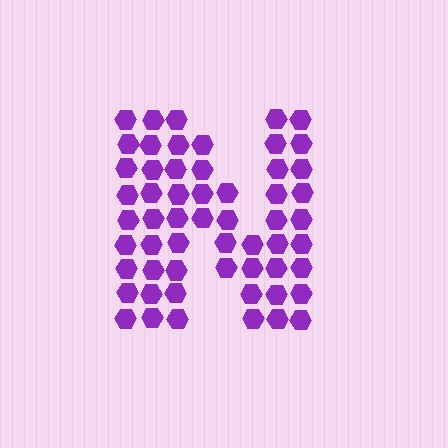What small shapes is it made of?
It is made of small hexagons.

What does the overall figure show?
The overall figure shows the letter N.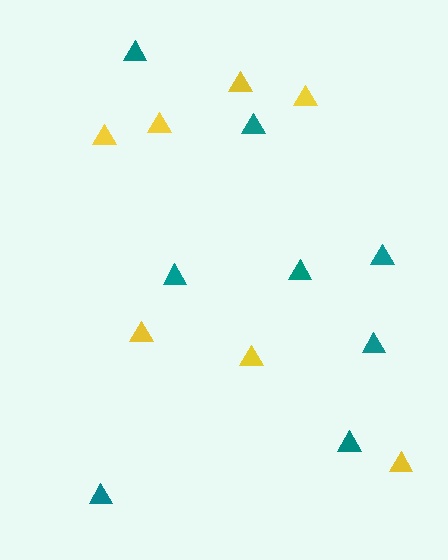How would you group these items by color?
There are 2 groups: one group of teal triangles (8) and one group of yellow triangles (7).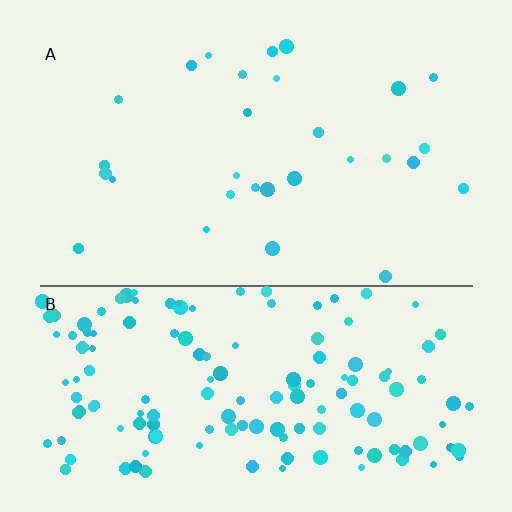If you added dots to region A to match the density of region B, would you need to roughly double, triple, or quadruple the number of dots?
Approximately quadruple.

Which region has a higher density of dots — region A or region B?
B (the bottom).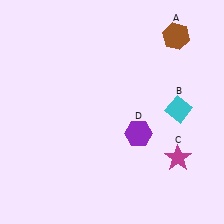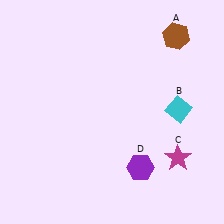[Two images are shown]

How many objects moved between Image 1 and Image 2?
1 object moved between the two images.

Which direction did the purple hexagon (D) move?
The purple hexagon (D) moved down.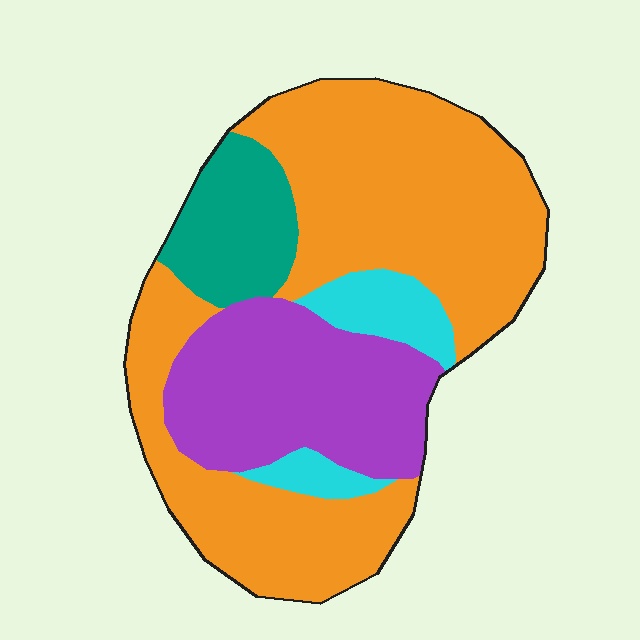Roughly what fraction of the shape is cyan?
Cyan takes up less than a quarter of the shape.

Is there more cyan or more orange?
Orange.